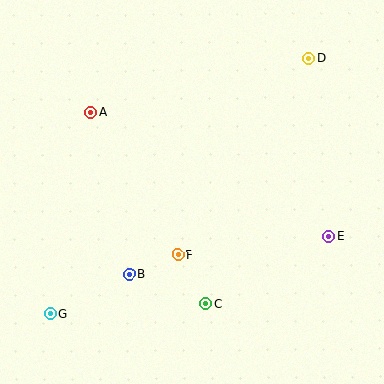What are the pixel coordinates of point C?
Point C is at (205, 304).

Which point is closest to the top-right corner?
Point D is closest to the top-right corner.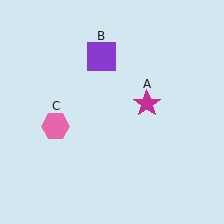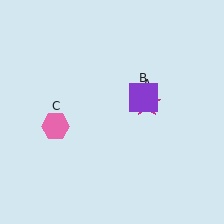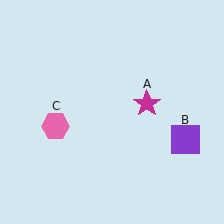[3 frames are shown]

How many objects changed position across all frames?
1 object changed position: purple square (object B).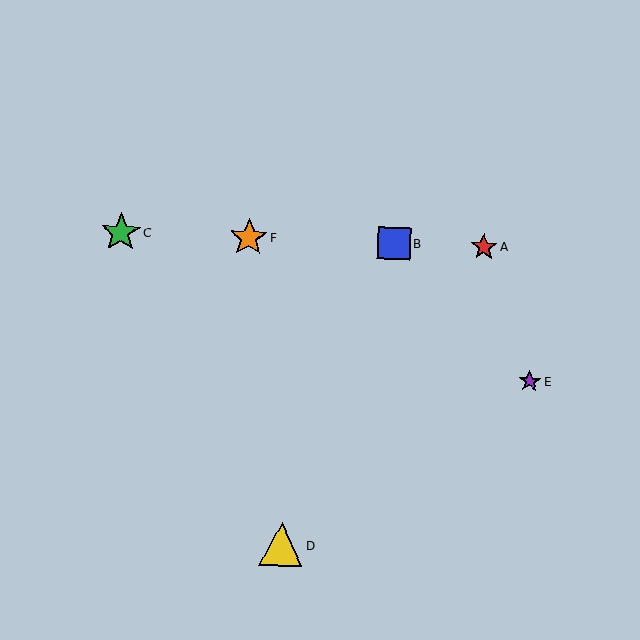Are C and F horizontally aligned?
Yes, both are at y≈232.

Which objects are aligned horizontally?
Objects A, B, C, F are aligned horizontally.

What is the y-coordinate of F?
Object F is at y≈238.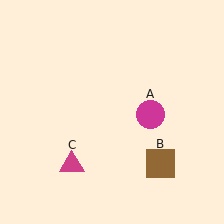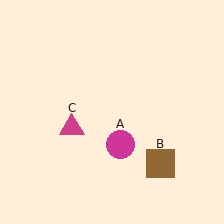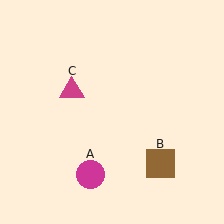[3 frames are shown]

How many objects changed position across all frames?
2 objects changed position: magenta circle (object A), magenta triangle (object C).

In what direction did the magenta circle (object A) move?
The magenta circle (object A) moved down and to the left.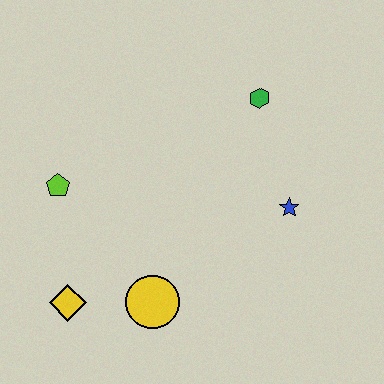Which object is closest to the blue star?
The green hexagon is closest to the blue star.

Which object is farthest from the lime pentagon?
The blue star is farthest from the lime pentagon.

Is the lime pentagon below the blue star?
No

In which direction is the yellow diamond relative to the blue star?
The yellow diamond is to the left of the blue star.